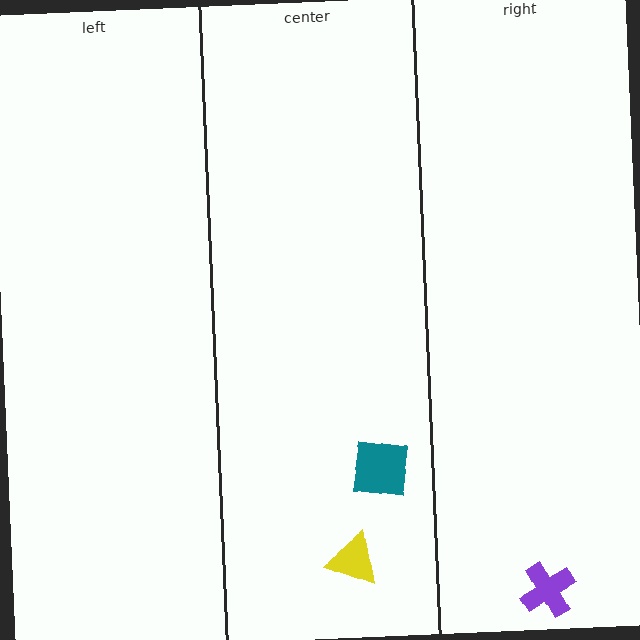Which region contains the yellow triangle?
The center region.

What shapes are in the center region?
The yellow triangle, the teal square.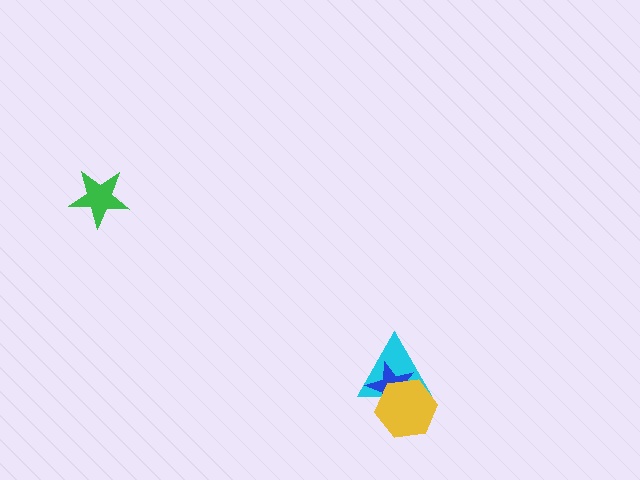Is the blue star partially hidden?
Yes, it is partially covered by another shape.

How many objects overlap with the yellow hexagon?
2 objects overlap with the yellow hexagon.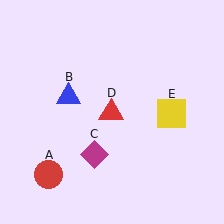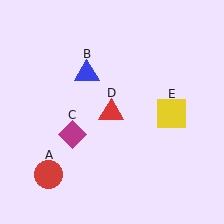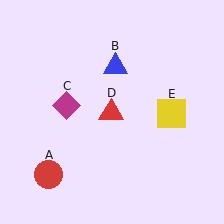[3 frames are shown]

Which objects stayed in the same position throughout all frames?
Red circle (object A) and red triangle (object D) and yellow square (object E) remained stationary.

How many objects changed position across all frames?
2 objects changed position: blue triangle (object B), magenta diamond (object C).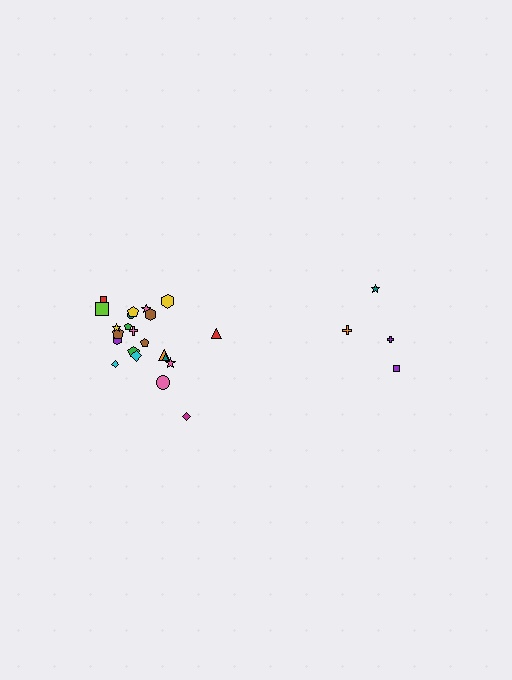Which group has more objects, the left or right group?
The left group.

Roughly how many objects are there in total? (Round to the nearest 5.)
Roughly 25 objects in total.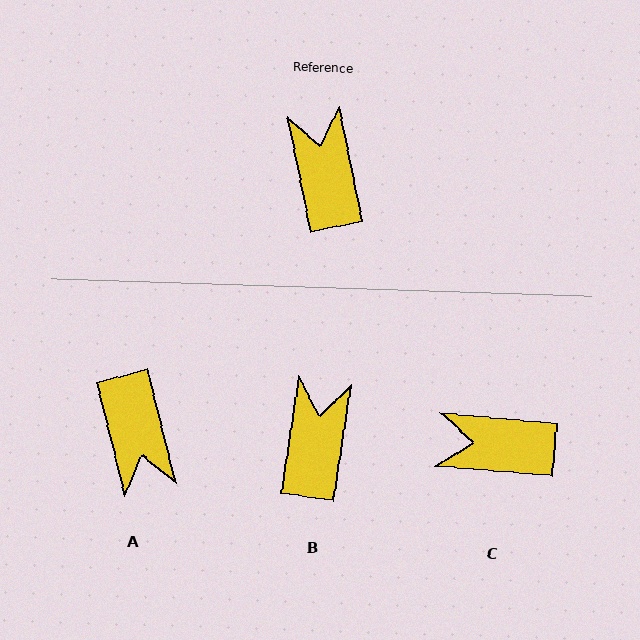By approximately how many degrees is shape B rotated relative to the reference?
Approximately 20 degrees clockwise.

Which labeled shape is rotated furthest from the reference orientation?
A, about 178 degrees away.